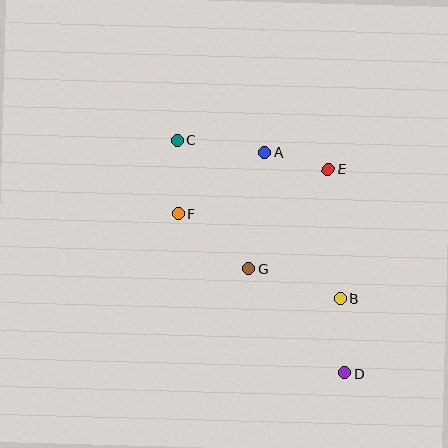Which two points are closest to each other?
Points A and E are closest to each other.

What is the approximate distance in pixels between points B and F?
The distance between B and F is approximately 182 pixels.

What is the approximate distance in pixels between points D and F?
The distance between D and F is approximately 230 pixels.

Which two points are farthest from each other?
Points C and D are farthest from each other.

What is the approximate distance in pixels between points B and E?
The distance between B and E is approximately 130 pixels.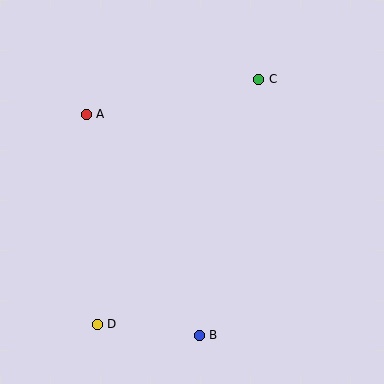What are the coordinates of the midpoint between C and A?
The midpoint between C and A is at (172, 97).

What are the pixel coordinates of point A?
Point A is at (86, 114).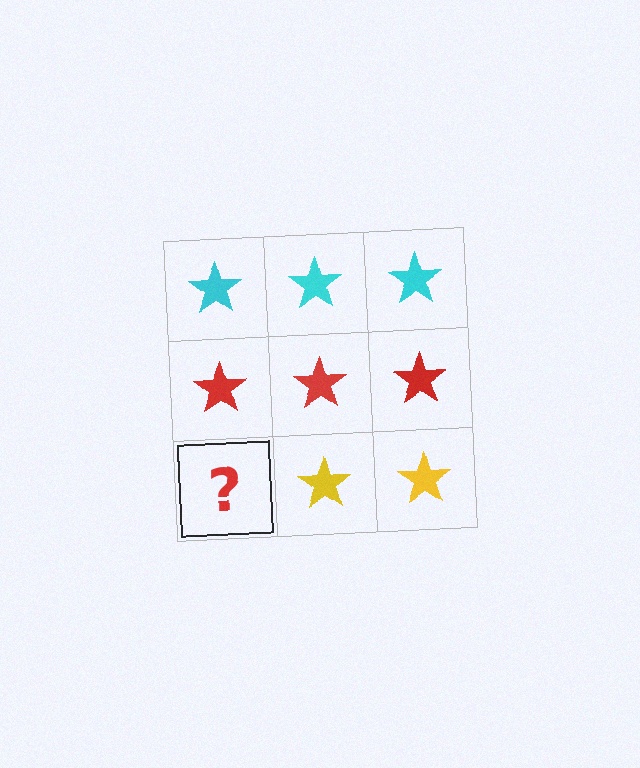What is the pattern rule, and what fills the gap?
The rule is that each row has a consistent color. The gap should be filled with a yellow star.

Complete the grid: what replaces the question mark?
The question mark should be replaced with a yellow star.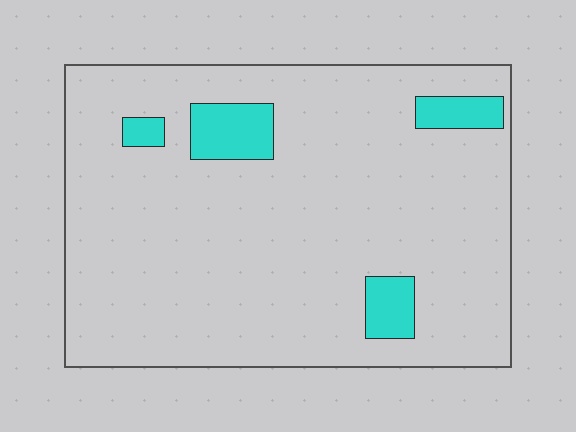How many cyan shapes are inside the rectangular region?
4.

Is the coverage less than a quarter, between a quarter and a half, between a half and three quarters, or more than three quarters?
Less than a quarter.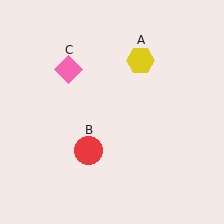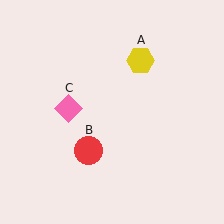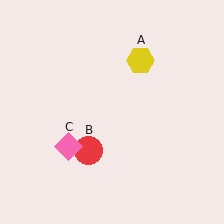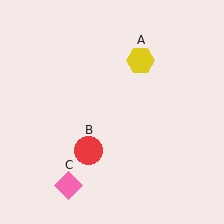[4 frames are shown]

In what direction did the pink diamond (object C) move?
The pink diamond (object C) moved down.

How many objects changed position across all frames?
1 object changed position: pink diamond (object C).